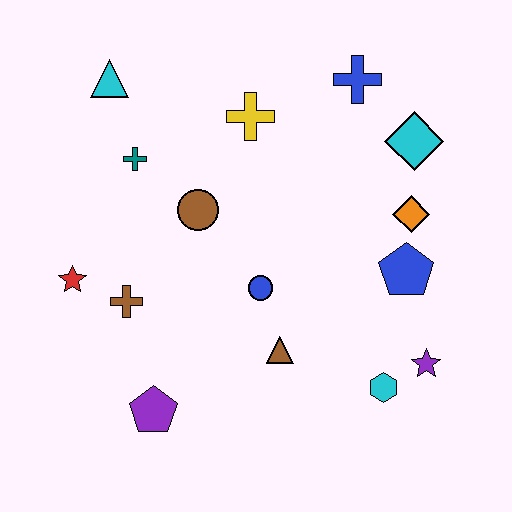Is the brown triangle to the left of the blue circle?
No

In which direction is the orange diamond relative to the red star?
The orange diamond is to the right of the red star.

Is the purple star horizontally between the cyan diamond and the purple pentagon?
No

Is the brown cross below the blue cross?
Yes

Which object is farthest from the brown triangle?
The cyan triangle is farthest from the brown triangle.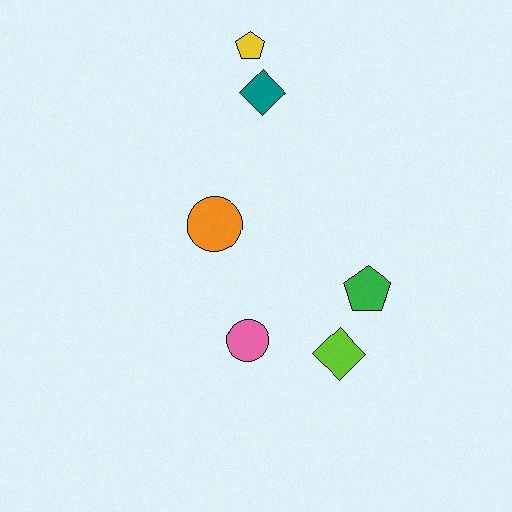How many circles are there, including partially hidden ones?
There are 2 circles.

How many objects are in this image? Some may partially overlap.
There are 6 objects.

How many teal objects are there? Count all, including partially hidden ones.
There is 1 teal object.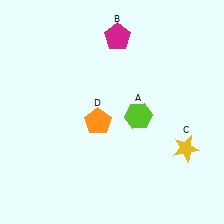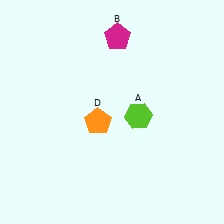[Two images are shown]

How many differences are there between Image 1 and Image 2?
There is 1 difference between the two images.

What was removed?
The yellow star (C) was removed in Image 2.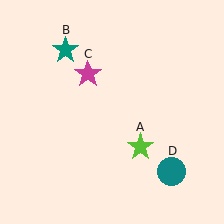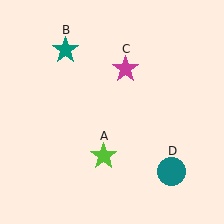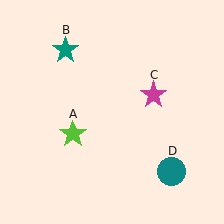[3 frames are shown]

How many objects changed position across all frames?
2 objects changed position: lime star (object A), magenta star (object C).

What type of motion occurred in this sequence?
The lime star (object A), magenta star (object C) rotated clockwise around the center of the scene.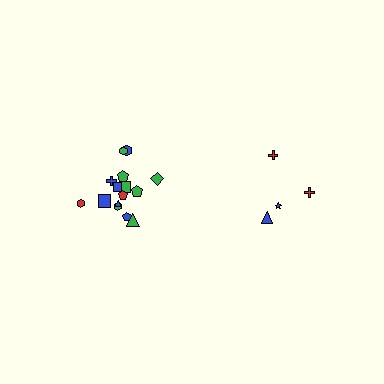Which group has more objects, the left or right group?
The left group.